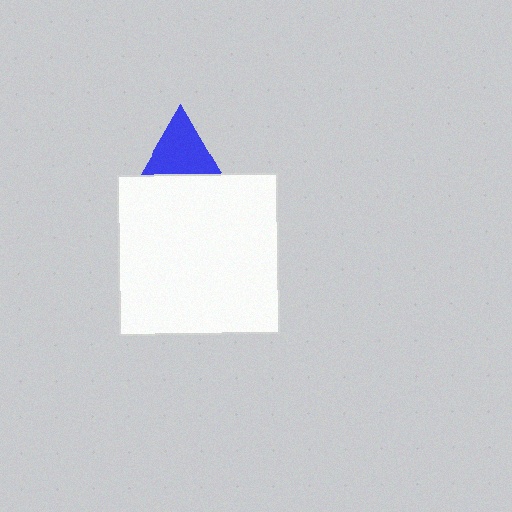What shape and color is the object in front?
The object in front is a white square.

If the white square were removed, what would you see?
You would see the complete blue triangle.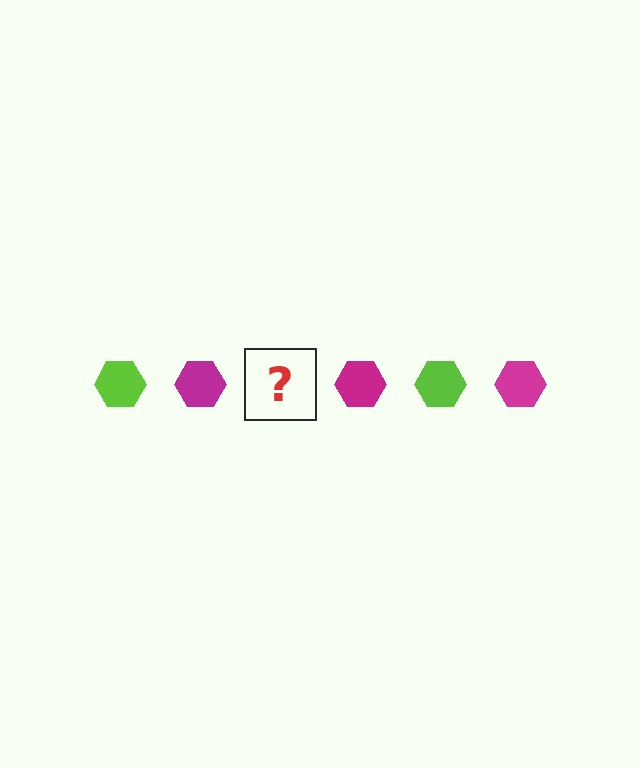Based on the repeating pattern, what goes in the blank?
The blank should be a lime hexagon.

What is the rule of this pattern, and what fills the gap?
The rule is that the pattern cycles through lime, magenta hexagons. The gap should be filled with a lime hexagon.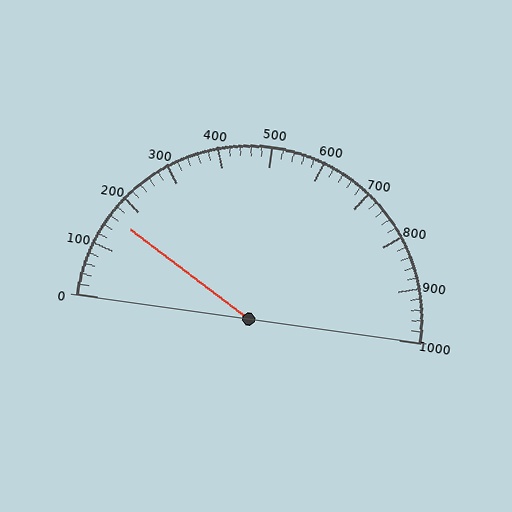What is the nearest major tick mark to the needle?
The nearest major tick mark is 200.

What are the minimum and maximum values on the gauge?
The gauge ranges from 0 to 1000.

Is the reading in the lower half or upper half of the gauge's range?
The reading is in the lower half of the range (0 to 1000).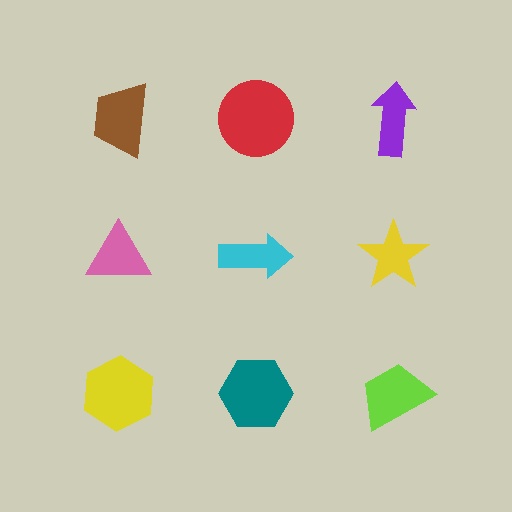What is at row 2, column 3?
A yellow star.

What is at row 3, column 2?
A teal hexagon.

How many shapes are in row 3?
3 shapes.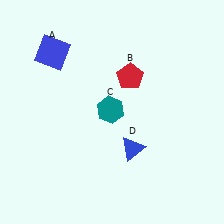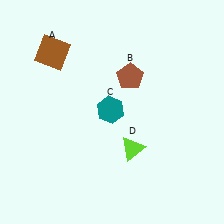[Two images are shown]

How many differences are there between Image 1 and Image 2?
There are 3 differences between the two images.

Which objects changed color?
A changed from blue to brown. B changed from red to brown. D changed from blue to lime.